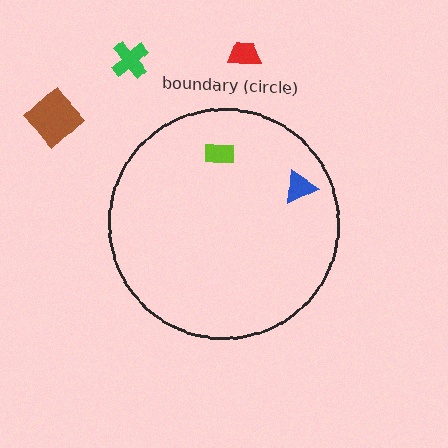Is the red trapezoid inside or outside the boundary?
Outside.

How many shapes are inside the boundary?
2 inside, 3 outside.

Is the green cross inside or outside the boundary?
Outside.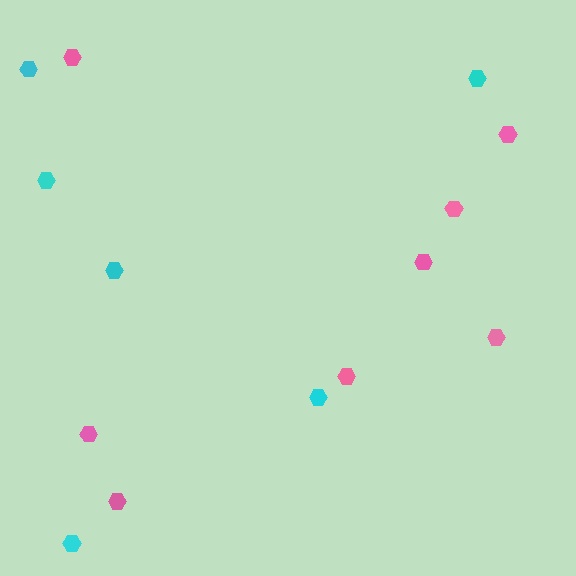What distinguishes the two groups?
There are 2 groups: one group of cyan hexagons (6) and one group of pink hexagons (8).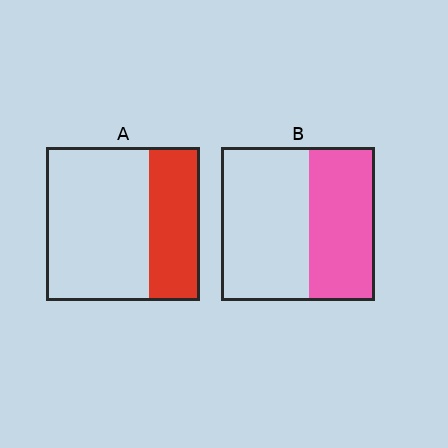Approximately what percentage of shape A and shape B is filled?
A is approximately 35% and B is approximately 45%.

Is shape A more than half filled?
No.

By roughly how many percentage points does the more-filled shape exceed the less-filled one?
By roughly 10 percentage points (B over A).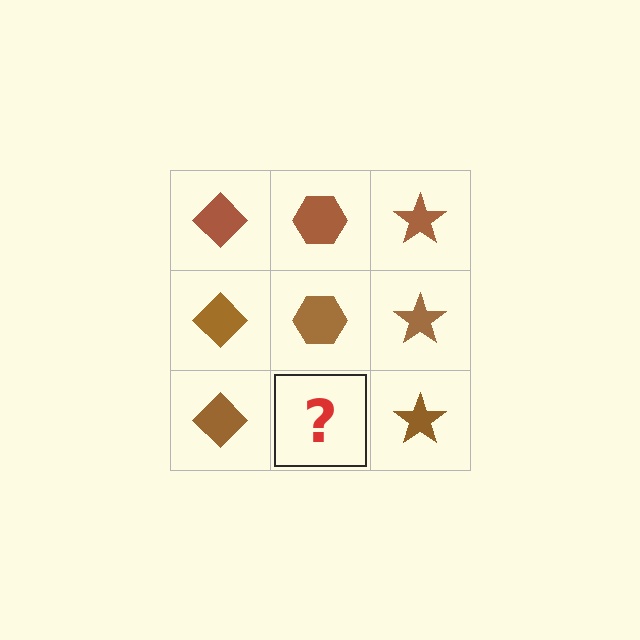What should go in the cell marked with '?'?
The missing cell should contain a brown hexagon.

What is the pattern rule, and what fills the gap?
The rule is that each column has a consistent shape. The gap should be filled with a brown hexagon.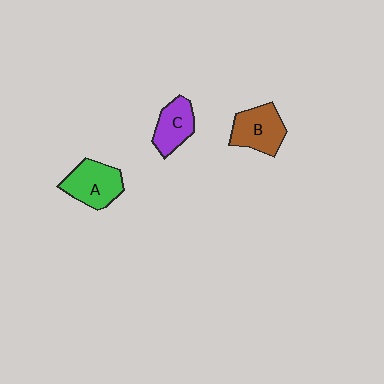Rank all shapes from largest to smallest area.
From largest to smallest: A (green), B (brown), C (purple).